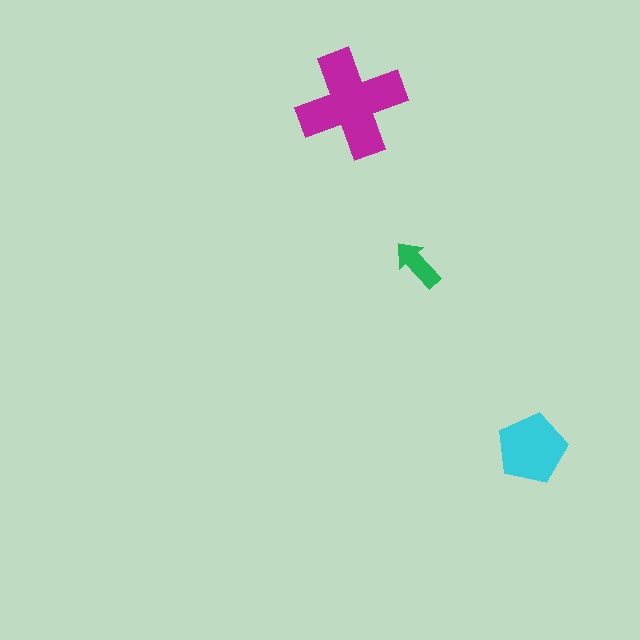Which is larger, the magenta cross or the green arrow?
The magenta cross.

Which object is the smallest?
The green arrow.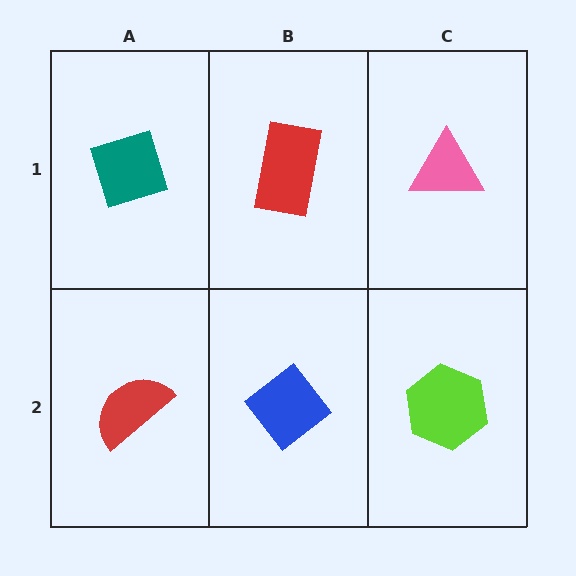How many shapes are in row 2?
3 shapes.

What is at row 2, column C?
A lime hexagon.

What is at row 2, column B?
A blue diamond.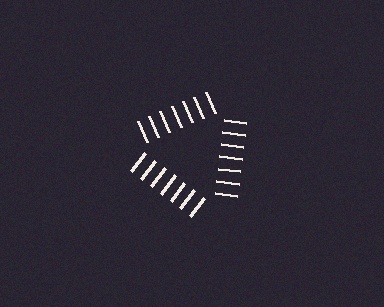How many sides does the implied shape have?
3 sides — the line-ends trace a triangle.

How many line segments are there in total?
21 — 7 along each of the 3 edges.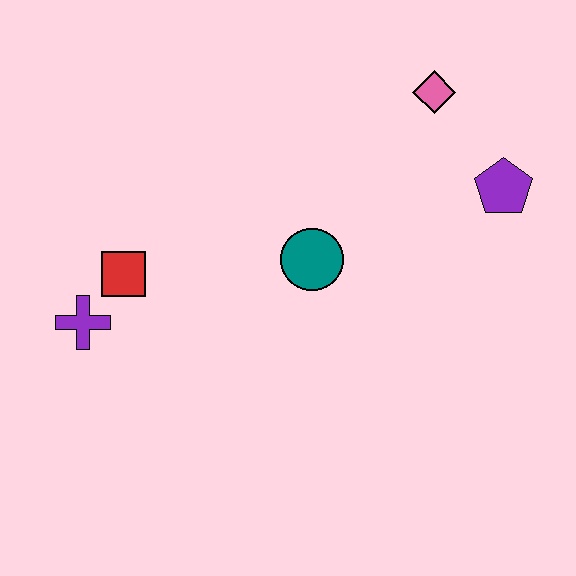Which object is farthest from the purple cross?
The purple pentagon is farthest from the purple cross.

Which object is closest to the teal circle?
The red square is closest to the teal circle.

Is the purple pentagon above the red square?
Yes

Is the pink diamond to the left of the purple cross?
No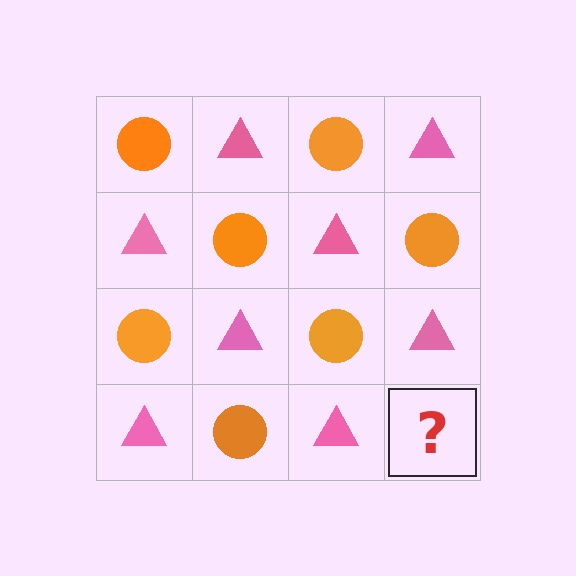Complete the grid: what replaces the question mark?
The question mark should be replaced with an orange circle.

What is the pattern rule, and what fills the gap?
The rule is that it alternates orange circle and pink triangle in a checkerboard pattern. The gap should be filled with an orange circle.